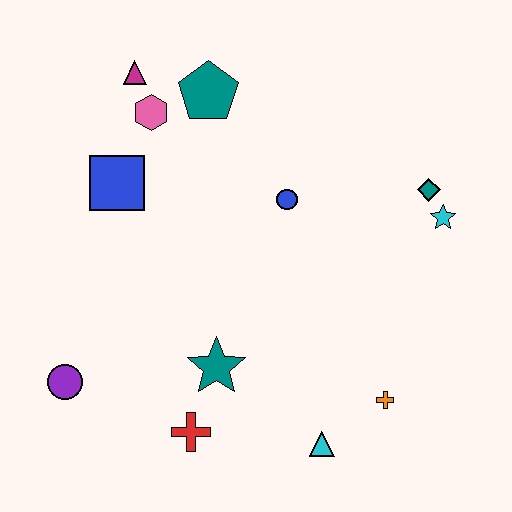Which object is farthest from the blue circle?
The purple circle is farthest from the blue circle.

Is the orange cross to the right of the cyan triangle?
Yes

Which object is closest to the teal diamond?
The cyan star is closest to the teal diamond.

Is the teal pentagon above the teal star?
Yes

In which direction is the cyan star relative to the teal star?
The cyan star is to the right of the teal star.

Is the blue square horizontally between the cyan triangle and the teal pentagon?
No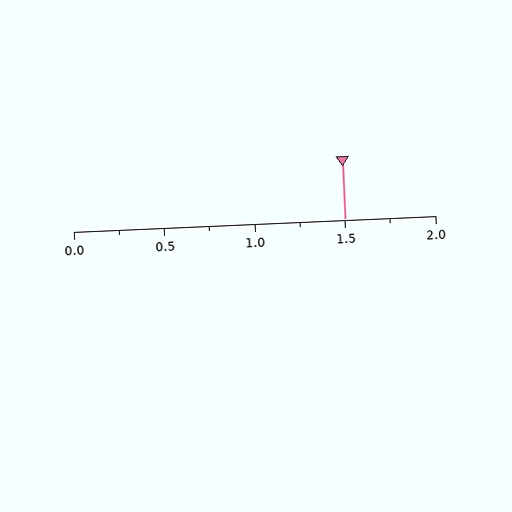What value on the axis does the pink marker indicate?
The marker indicates approximately 1.5.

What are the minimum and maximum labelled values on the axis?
The axis runs from 0.0 to 2.0.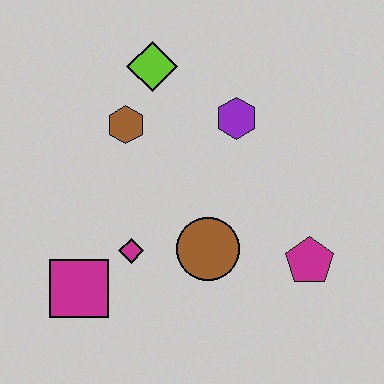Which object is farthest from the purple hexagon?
The magenta square is farthest from the purple hexagon.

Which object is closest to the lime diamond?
The brown hexagon is closest to the lime diamond.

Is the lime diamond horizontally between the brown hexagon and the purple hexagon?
Yes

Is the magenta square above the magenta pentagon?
No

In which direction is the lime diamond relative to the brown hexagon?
The lime diamond is above the brown hexagon.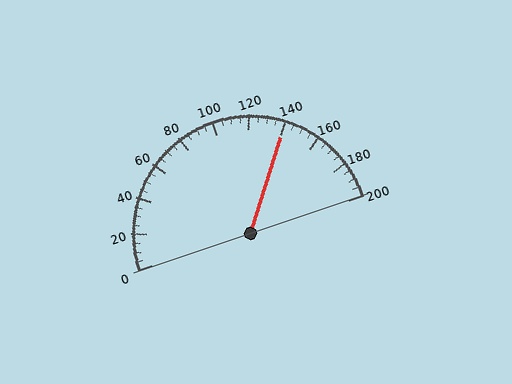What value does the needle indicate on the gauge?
The needle indicates approximately 140.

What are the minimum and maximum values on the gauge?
The gauge ranges from 0 to 200.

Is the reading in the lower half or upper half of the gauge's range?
The reading is in the upper half of the range (0 to 200).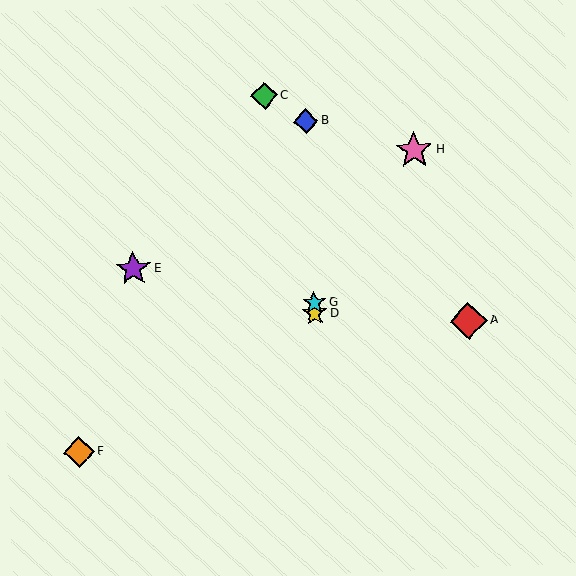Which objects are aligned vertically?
Objects B, D, G are aligned vertically.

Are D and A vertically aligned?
No, D is at x≈315 and A is at x≈468.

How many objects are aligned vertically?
3 objects (B, D, G) are aligned vertically.